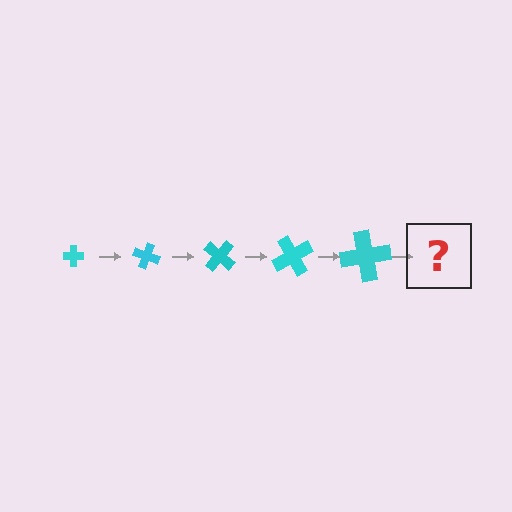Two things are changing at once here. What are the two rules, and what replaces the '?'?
The two rules are that the cross grows larger each step and it rotates 20 degrees each step. The '?' should be a cross, larger than the previous one and rotated 100 degrees from the start.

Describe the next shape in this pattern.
It should be a cross, larger than the previous one and rotated 100 degrees from the start.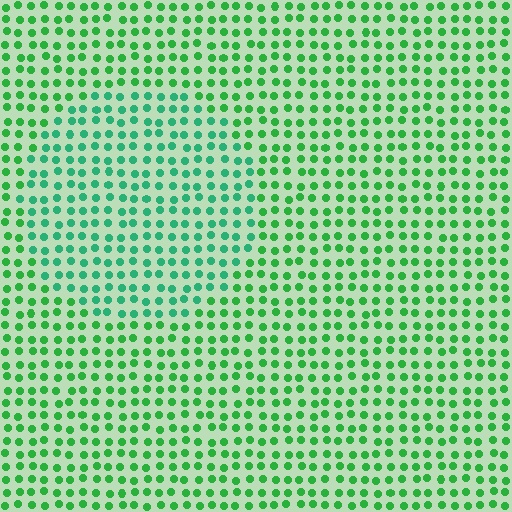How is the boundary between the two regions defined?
The boundary is defined purely by a slight shift in hue (about 26 degrees). Spacing, size, and orientation are identical on both sides.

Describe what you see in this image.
The image is filled with small green elements in a uniform arrangement. A circle-shaped region is visible where the elements are tinted to a slightly different hue, forming a subtle color boundary.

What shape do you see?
I see a circle.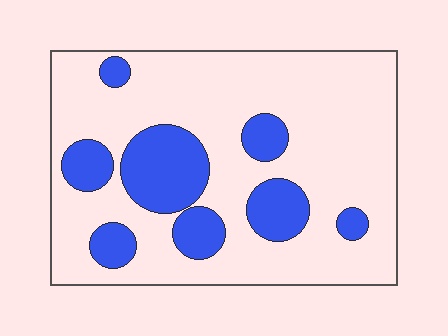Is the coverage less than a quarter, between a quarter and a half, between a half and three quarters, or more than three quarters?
Less than a quarter.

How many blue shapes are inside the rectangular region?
8.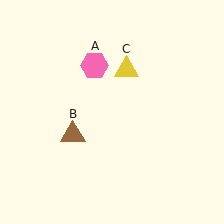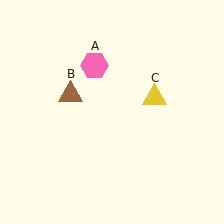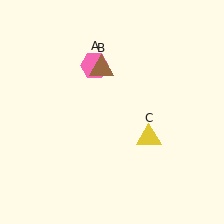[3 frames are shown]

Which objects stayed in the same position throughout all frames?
Pink hexagon (object A) remained stationary.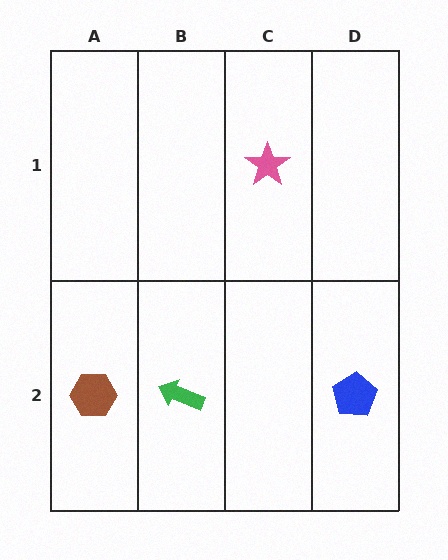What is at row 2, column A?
A brown hexagon.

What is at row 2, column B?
A green arrow.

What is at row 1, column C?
A pink star.